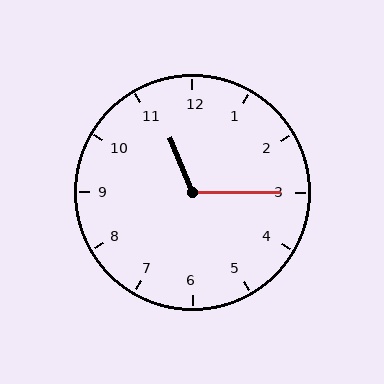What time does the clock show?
11:15.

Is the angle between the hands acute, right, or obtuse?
It is obtuse.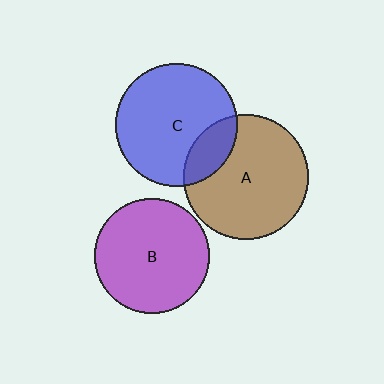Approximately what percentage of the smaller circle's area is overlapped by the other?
Approximately 20%.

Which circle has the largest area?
Circle A (brown).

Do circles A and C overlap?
Yes.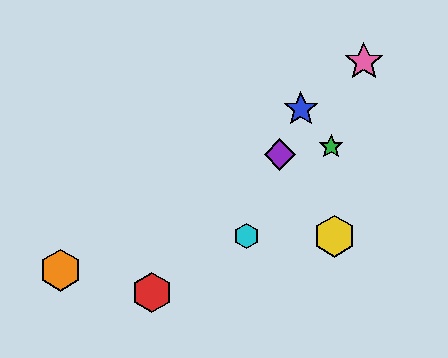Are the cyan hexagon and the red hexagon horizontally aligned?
No, the cyan hexagon is at y≈236 and the red hexagon is at y≈292.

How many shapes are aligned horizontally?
2 shapes (the yellow hexagon, the cyan hexagon) are aligned horizontally.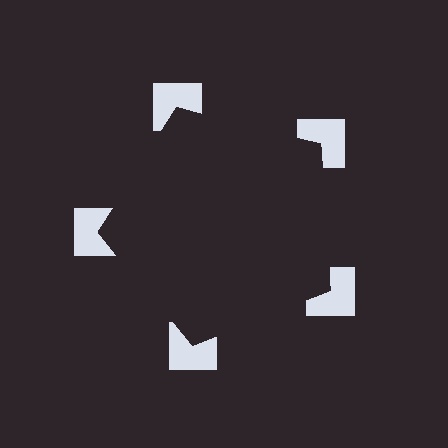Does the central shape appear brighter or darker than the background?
It typically appears slightly darker than the background, even though no actual brightness change is drawn.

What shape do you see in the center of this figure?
An illusory pentagon — its edges are inferred from the aligned wedge cuts in the notched squares, not physically drawn.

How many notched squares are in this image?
There are 5 — one at each vertex of the illusory pentagon.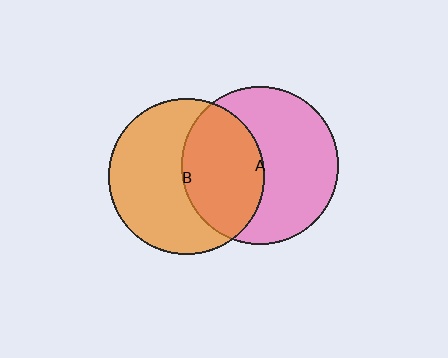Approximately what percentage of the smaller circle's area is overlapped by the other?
Approximately 40%.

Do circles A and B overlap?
Yes.